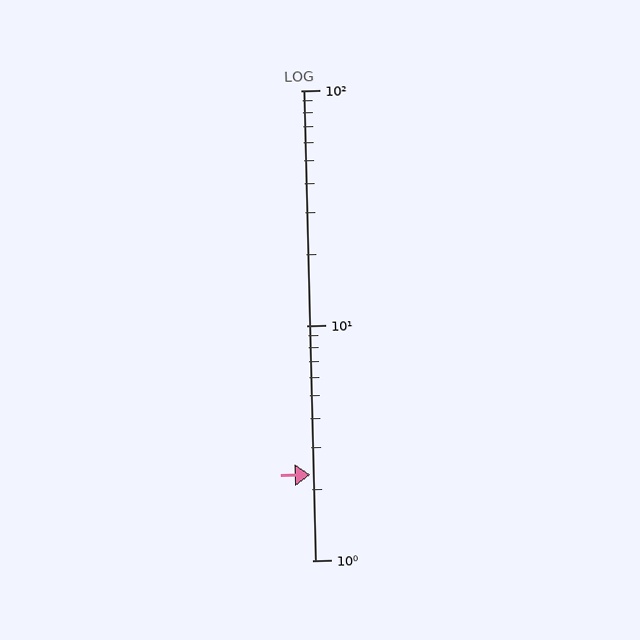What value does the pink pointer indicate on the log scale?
The pointer indicates approximately 2.3.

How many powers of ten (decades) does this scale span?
The scale spans 2 decades, from 1 to 100.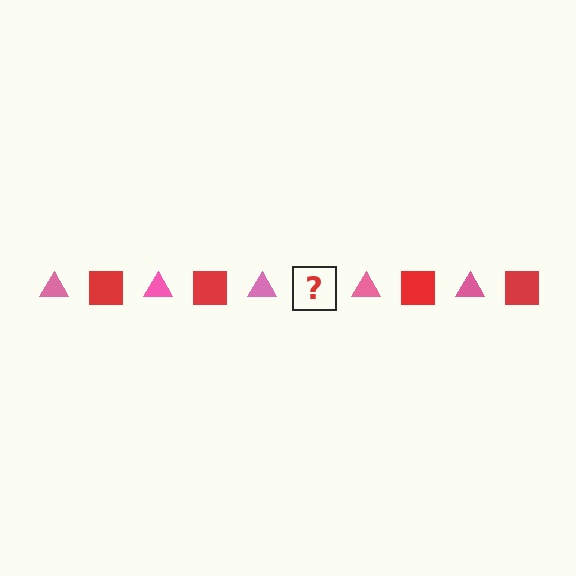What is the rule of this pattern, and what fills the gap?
The rule is that the pattern alternates between pink triangle and red square. The gap should be filled with a red square.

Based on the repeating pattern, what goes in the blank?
The blank should be a red square.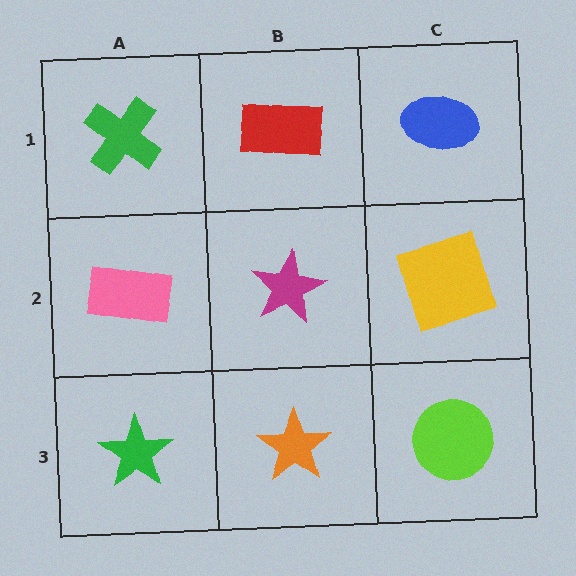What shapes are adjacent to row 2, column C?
A blue ellipse (row 1, column C), a lime circle (row 3, column C), a magenta star (row 2, column B).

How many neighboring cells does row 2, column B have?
4.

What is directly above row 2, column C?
A blue ellipse.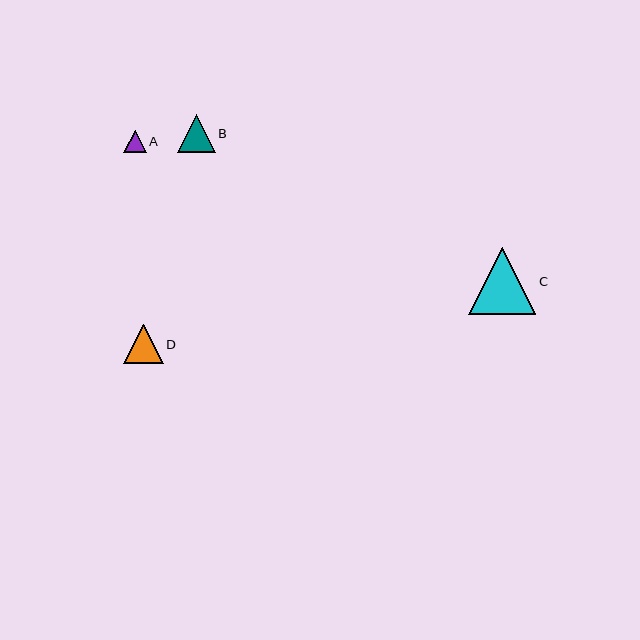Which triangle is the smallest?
Triangle A is the smallest with a size of approximately 22 pixels.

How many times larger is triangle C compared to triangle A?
Triangle C is approximately 3.0 times the size of triangle A.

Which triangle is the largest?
Triangle C is the largest with a size of approximately 67 pixels.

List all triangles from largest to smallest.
From largest to smallest: C, D, B, A.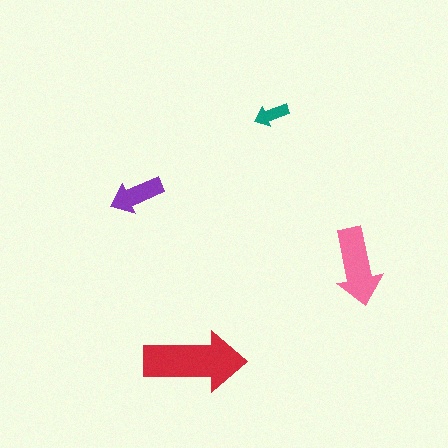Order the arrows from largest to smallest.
the red one, the pink one, the purple one, the teal one.